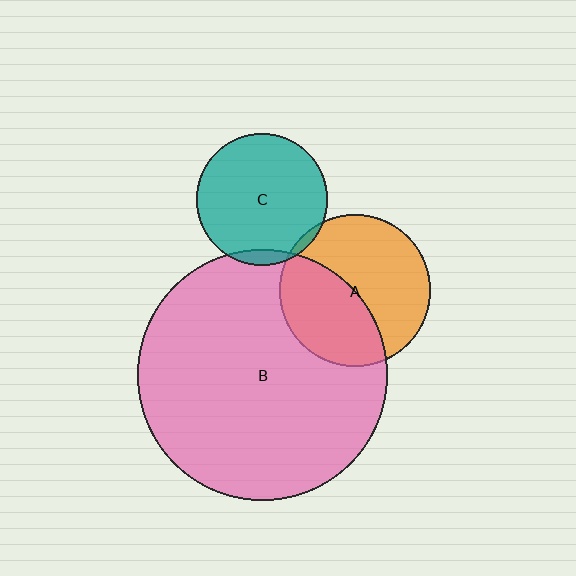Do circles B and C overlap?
Yes.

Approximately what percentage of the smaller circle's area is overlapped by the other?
Approximately 5%.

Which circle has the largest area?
Circle B (pink).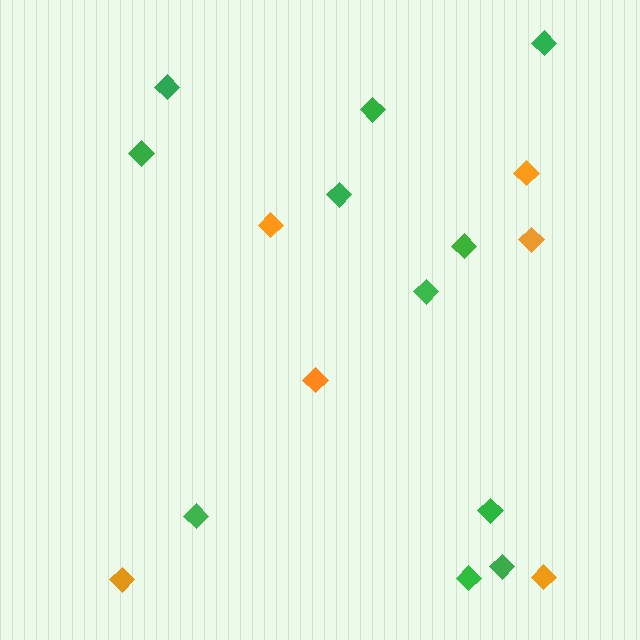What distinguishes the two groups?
There are 2 groups: one group of orange diamonds (6) and one group of green diamonds (11).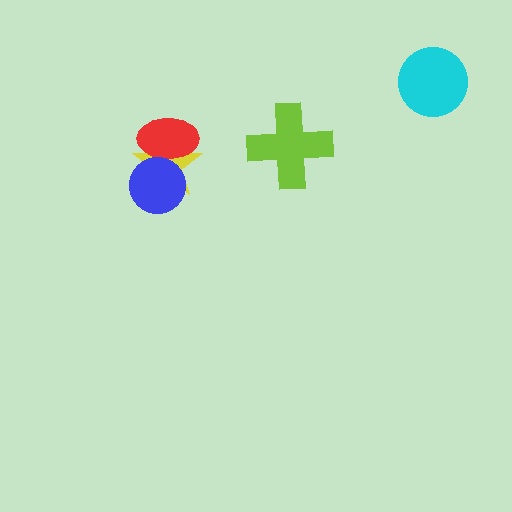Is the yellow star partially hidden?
Yes, it is partially covered by another shape.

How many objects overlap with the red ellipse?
2 objects overlap with the red ellipse.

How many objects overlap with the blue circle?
2 objects overlap with the blue circle.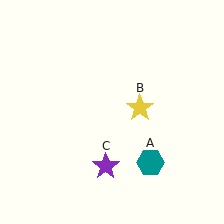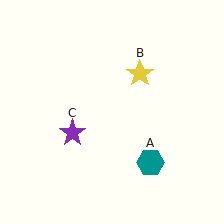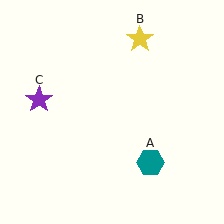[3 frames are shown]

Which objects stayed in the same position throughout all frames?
Teal hexagon (object A) remained stationary.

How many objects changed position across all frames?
2 objects changed position: yellow star (object B), purple star (object C).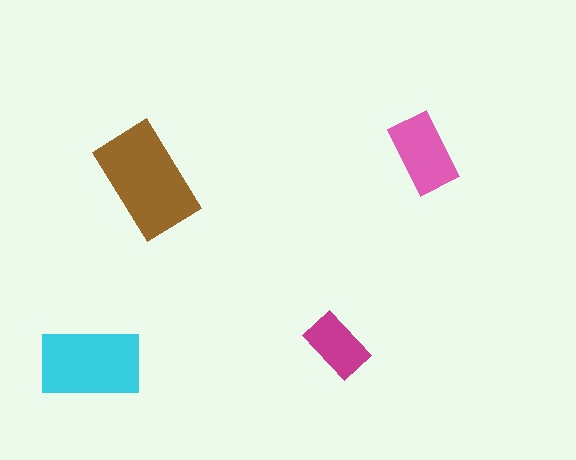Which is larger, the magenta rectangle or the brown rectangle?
The brown one.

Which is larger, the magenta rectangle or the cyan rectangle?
The cyan one.